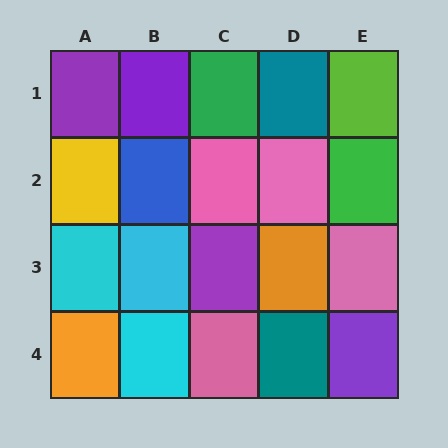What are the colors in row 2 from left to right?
Yellow, blue, pink, pink, green.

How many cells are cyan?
3 cells are cyan.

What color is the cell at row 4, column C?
Pink.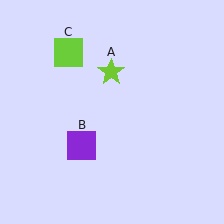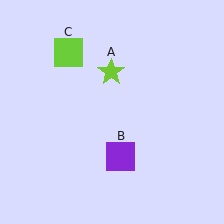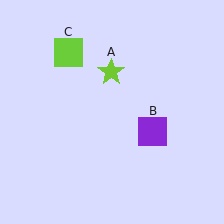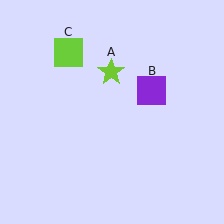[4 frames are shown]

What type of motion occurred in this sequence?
The purple square (object B) rotated counterclockwise around the center of the scene.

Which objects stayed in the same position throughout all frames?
Lime star (object A) and lime square (object C) remained stationary.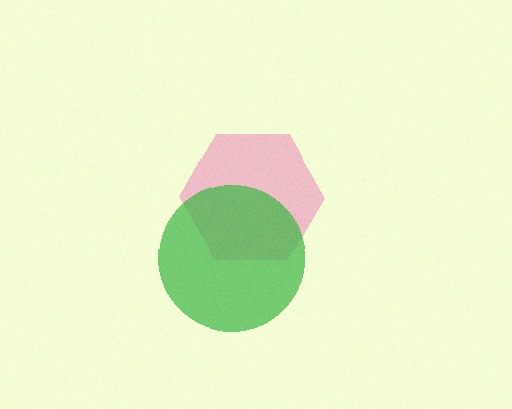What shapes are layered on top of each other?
The layered shapes are: a pink hexagon, a green circle.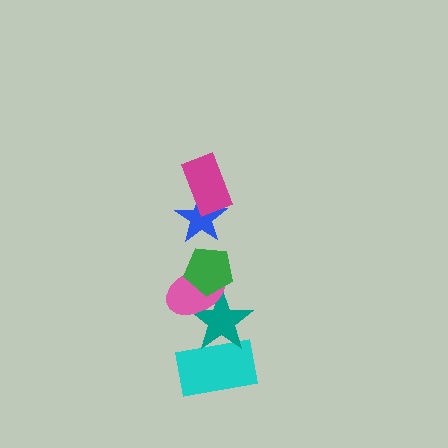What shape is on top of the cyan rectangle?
The teal star is on top of the cyan rectangle.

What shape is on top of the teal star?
The pink ellipse is on top of the teal star.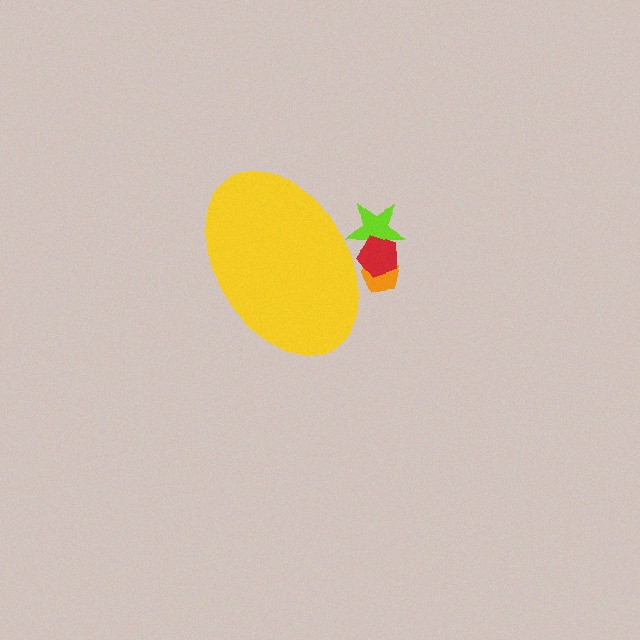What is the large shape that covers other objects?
A yellow ellipse.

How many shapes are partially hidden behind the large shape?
3 shapes are partially hidden.